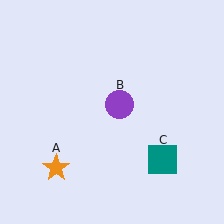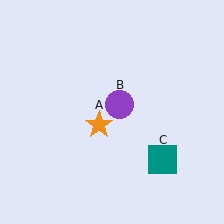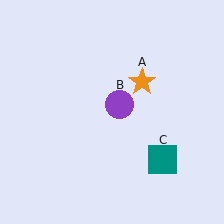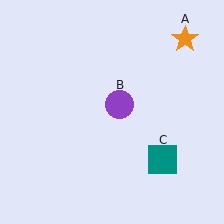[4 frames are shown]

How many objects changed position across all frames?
1 object changed position: orange star (object A).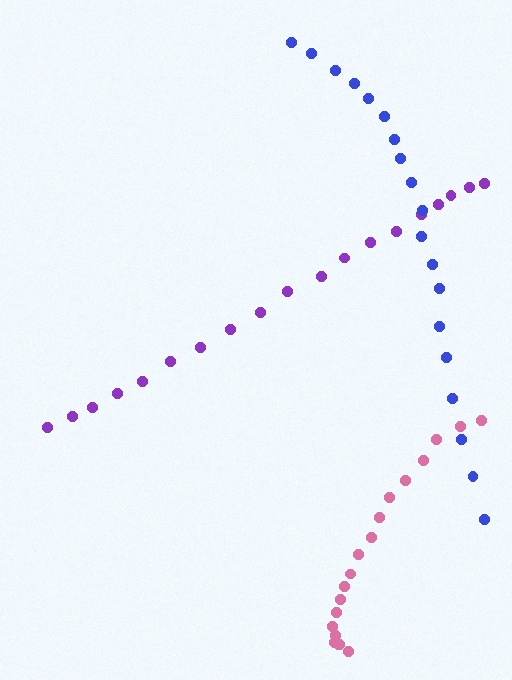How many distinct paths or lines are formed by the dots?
There are 3 distinct paths.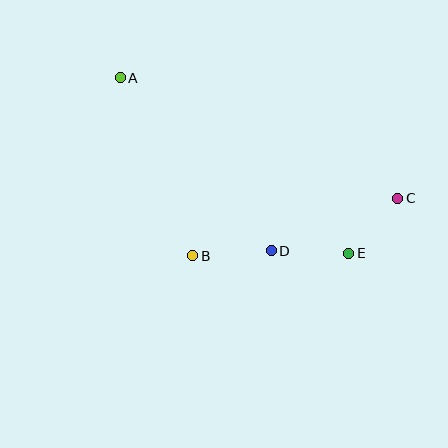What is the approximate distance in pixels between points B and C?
The distance between B and C is approximately 213 pixels.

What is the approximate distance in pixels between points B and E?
The distance between B and E is approximately 156 pixels.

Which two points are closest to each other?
Points C and E are closest to each other.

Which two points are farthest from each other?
Points A and C are farthest from each other.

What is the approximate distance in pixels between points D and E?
The distance between D and E is approximately 78 pixels.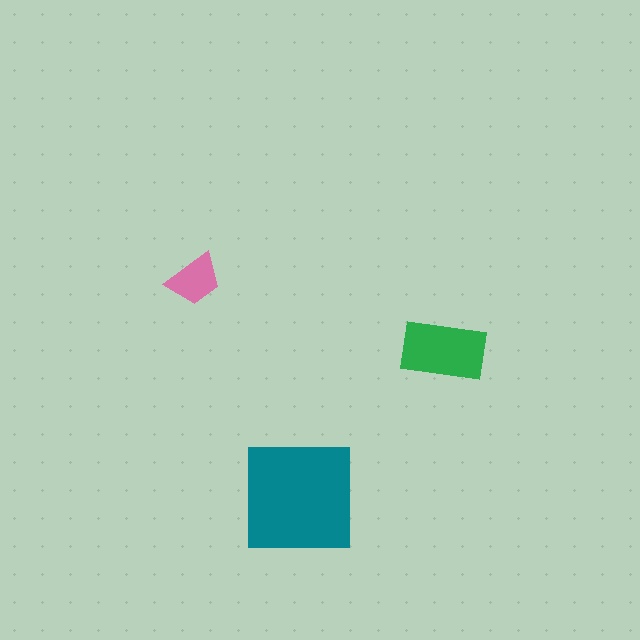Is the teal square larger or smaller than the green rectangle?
Larger.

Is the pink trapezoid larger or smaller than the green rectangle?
Smaller.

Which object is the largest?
The teal square.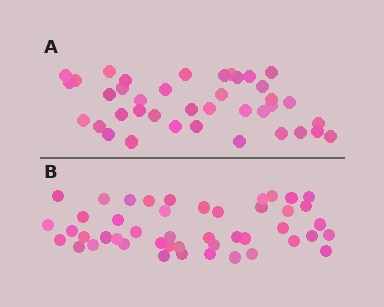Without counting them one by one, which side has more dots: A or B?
Region B (the bottom region) has more dots.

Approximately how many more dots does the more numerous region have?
Region B has roughly 8 or so more dots than region A.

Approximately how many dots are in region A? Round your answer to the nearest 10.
About 40 dots. (The exact count is 39, which rounds to 40.)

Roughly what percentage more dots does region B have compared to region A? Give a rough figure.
About 20% more.